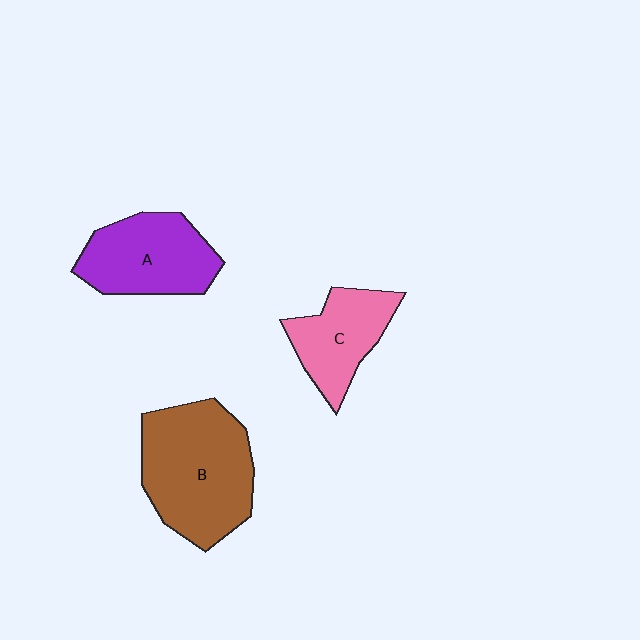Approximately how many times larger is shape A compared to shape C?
Approximately 1.2 times.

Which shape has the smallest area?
Shape C (pink).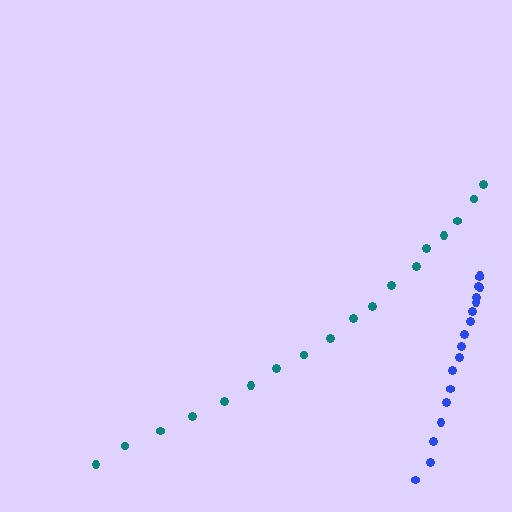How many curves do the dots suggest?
There are 2 distinct paths.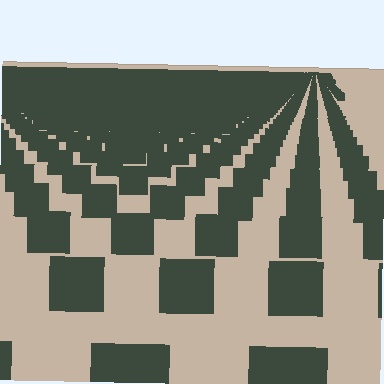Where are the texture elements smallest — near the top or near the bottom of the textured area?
Near the top.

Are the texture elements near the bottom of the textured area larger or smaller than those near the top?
Larger. Near the bottom, elements are closer to the viewer and appear at a bigger on-screen size.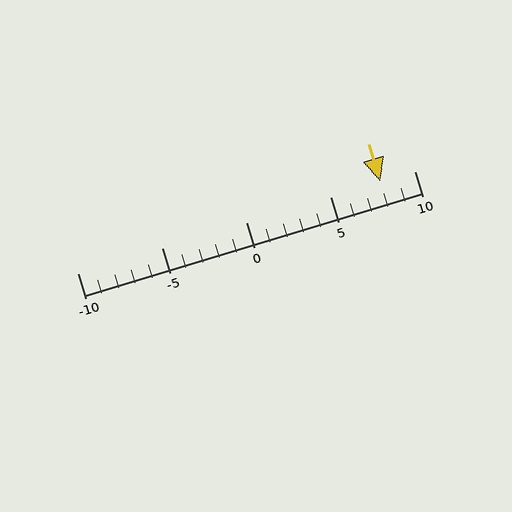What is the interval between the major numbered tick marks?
The major tick marks are spaced 5 units apart.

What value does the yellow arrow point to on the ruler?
The yellow arrow points to approximately 8.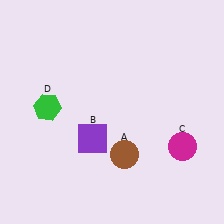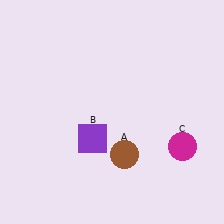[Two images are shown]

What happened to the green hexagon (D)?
The green hexagon (D) was removed in Image 2. It was in the top-left area of Image 1.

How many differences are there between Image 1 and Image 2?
There is 1 difference between the two images.